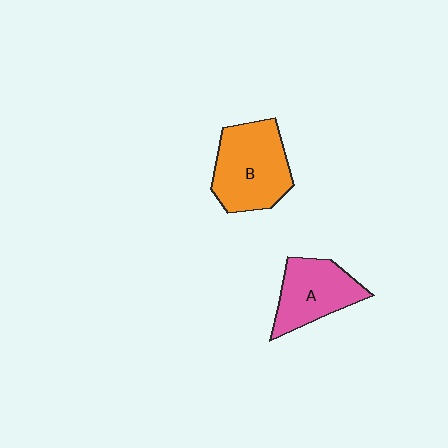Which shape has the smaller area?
Shape A (pink).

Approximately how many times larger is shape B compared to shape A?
Approximately 1.3 times.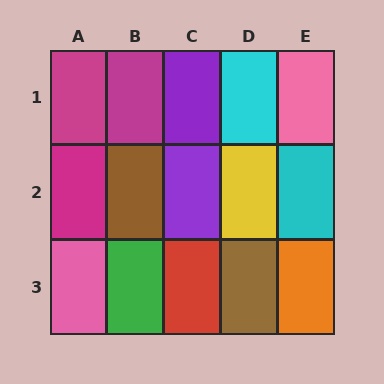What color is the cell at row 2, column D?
Yellow.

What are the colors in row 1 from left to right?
Magenta, magenta, purple, cyan, pink.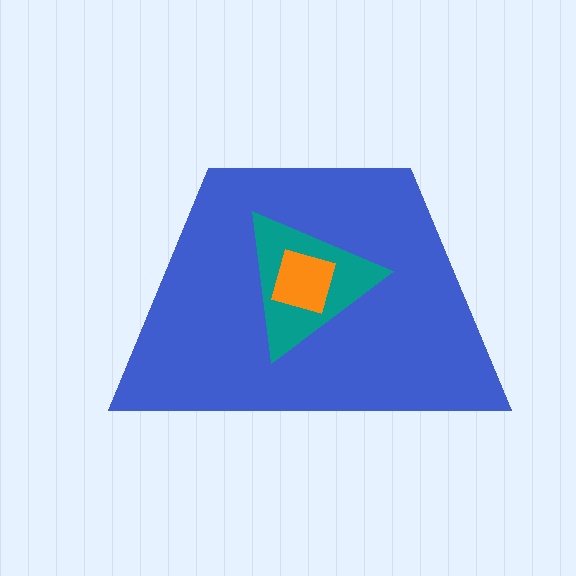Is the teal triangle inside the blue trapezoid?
Yes.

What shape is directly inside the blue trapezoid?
The teal triangle.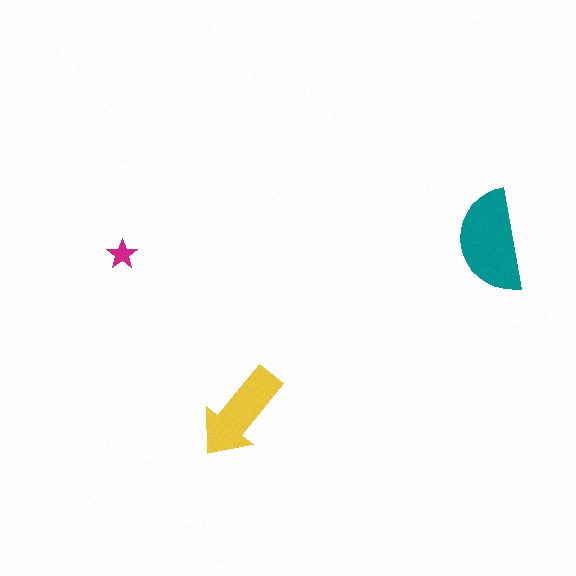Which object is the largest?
The teal semicircle.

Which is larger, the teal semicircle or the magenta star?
The teal semicircle.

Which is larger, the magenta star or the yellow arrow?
The yellow arrow.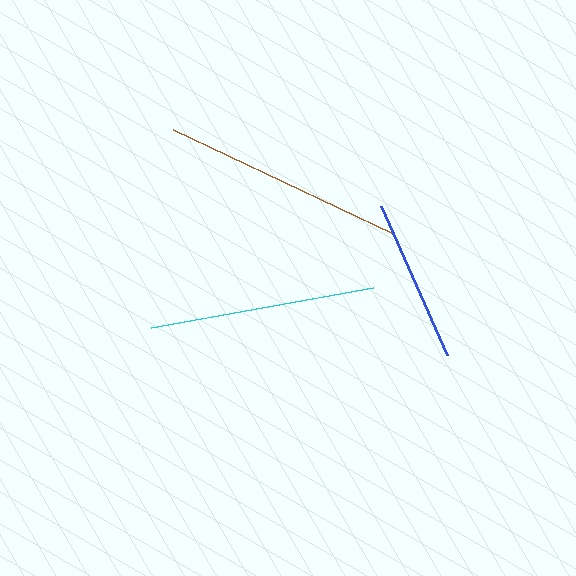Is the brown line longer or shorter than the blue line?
The brown line is longer than the blue line.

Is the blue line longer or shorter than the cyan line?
The cyan line is longer than the blue line.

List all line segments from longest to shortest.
From longest to shortest: brown, cyan, blue.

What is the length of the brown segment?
The brown segment is approximately 243 pixels long.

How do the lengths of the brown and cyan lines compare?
The brown and cyan lines are approximately the same length.